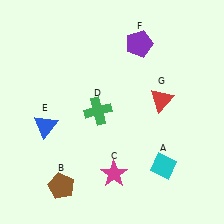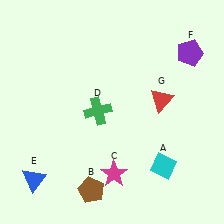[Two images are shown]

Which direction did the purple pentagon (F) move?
The purple pentagon (F) moved right.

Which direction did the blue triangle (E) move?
The blue triangle (E) moved down.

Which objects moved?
The objects that moved are: the brown pentagon (B), the blue triangle (E), the purple pentagon (F).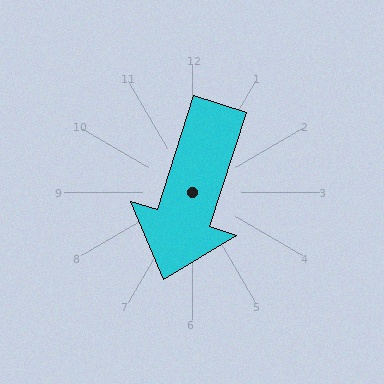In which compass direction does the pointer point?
South.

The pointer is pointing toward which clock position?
Roughly 7 o'clock.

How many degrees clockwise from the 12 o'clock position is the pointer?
Approximately 198 degrees.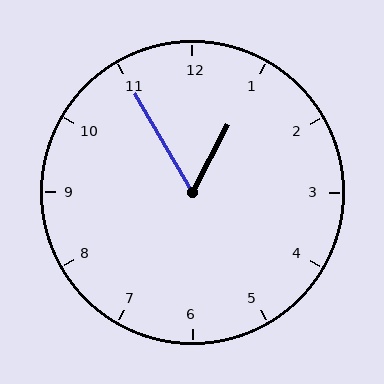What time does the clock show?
12:55.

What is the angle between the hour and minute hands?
Approximately 58 degrees.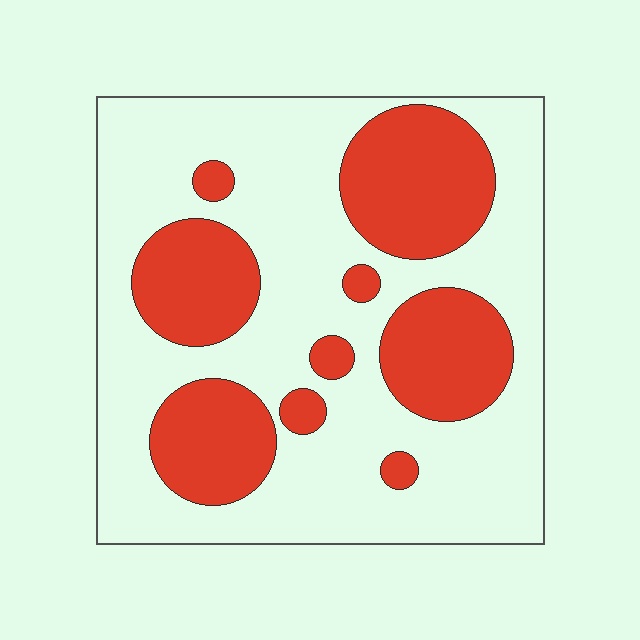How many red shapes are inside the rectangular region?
9.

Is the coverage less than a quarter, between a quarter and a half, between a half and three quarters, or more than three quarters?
Between a quarter and a half.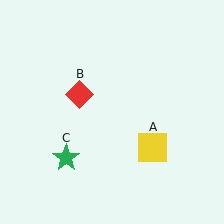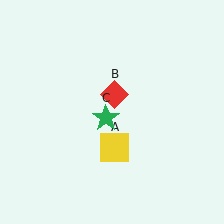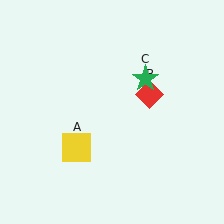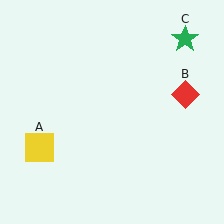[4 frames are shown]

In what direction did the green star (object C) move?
The green star (object C) moved up and to the right.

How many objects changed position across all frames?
3 objects changed position: yellow square (object A), red diamond (object B), green star (object C).